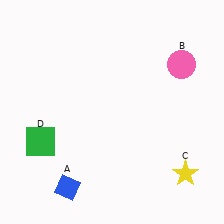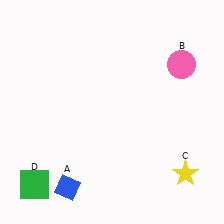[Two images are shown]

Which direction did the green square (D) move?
The green square (D) moved down.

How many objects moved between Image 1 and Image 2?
1 object moved between the two images.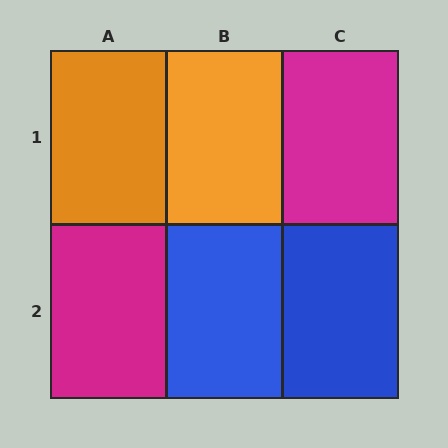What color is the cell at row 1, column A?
Orange.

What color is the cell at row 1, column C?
Magenta.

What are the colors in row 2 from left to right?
Magenta, blue, blue.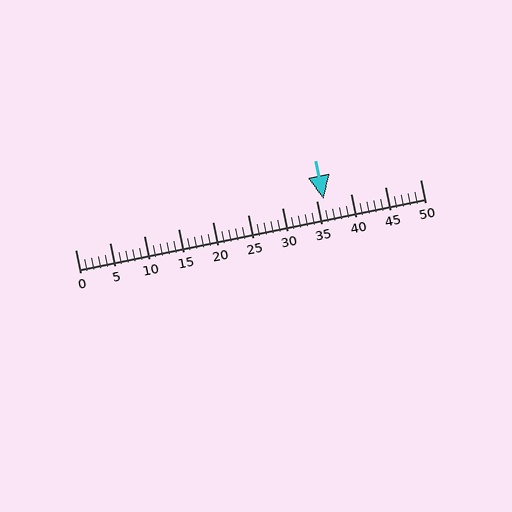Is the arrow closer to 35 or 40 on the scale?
The arrow is closer to 35.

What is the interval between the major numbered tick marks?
The major tick marks are spaced 5 units apart.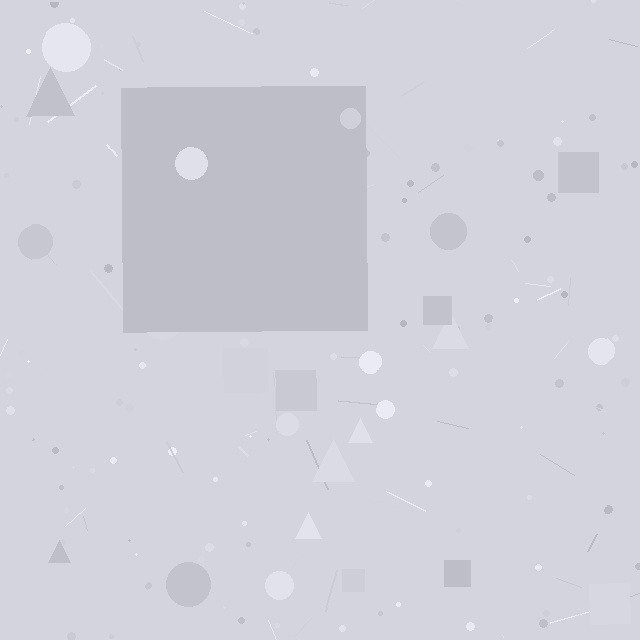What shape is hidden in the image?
A square is hidden in the image.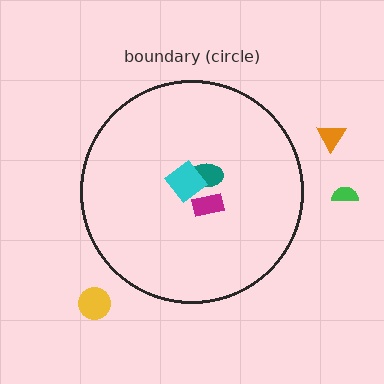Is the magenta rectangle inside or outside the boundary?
Inside.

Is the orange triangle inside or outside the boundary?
Outside.